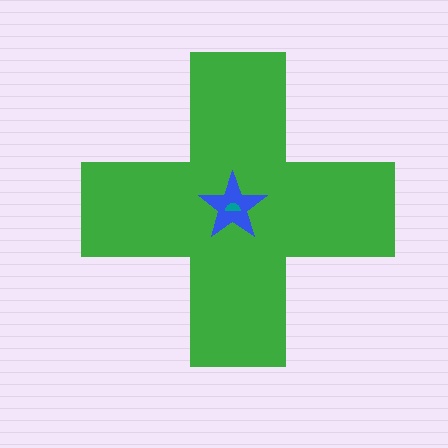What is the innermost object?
The teal semicircle.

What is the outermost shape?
The green cross.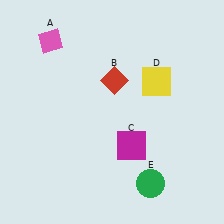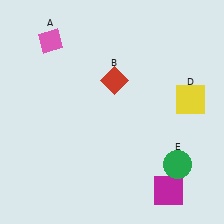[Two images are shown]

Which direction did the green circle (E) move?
The green circle (E) moved right.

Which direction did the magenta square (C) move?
The magenta square (C) moved down.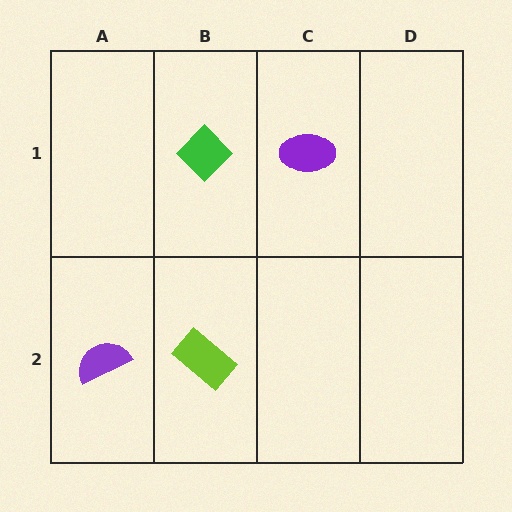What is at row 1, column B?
A green diamond.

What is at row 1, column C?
A purple ellipse.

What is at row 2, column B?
A lime rectangle.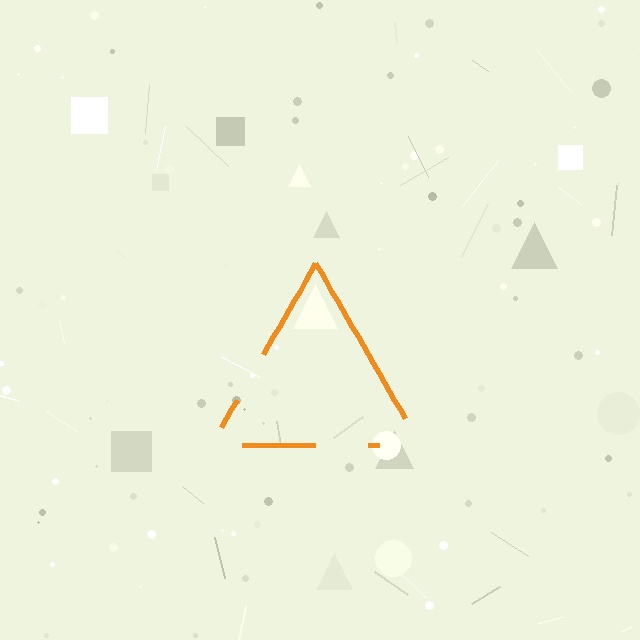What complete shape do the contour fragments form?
The contour fragments form a triangle.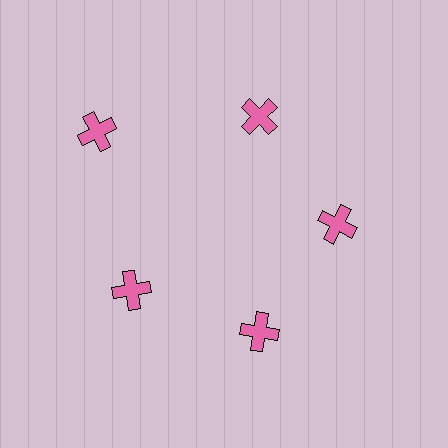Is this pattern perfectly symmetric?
No. The 5 pink crosses are arranged in a ring, but one element near the 10 o'clock position is pushed outward from the center, breaking the 5-fold rotational symmetry.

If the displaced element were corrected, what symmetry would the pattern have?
It would have 5-fold rotational symmetry — the pattern would map onto itself every 72 degrees.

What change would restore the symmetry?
The symmetry would be restored by moving it inward, back onto the ring so that all 5 crosses sit at equal angles and equal distance from the center.